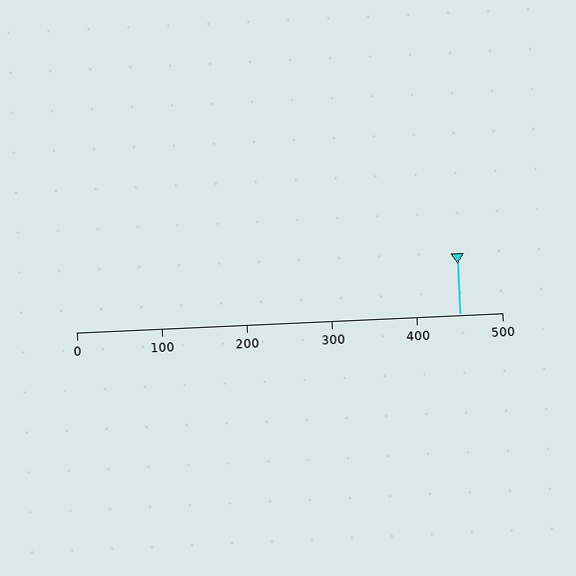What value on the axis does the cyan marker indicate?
The marker indicates approximately 450.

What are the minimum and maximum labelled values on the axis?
The axis runs from 0 to 500.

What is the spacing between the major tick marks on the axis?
The major ticks are spaced 100 apart.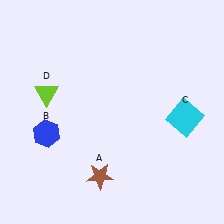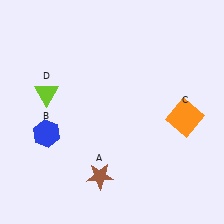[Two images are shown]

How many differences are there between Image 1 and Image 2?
There is 1 difference between the two images.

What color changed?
The square (C) changed from cyan in Image 1 to orange in Image 2.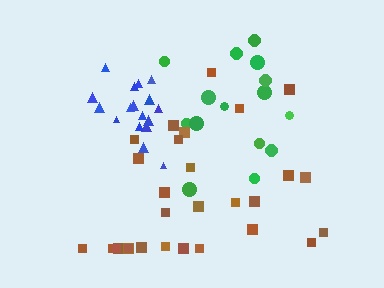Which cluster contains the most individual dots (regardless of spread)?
Brown (29).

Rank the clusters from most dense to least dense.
blue, green, brown.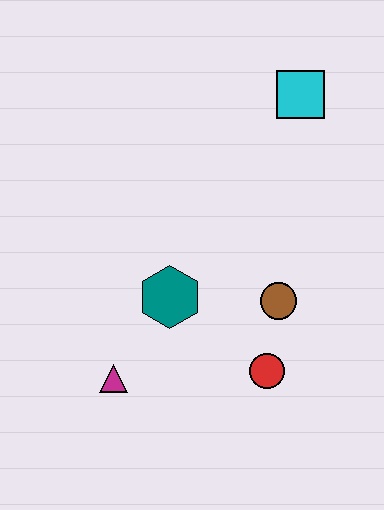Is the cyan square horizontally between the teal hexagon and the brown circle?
No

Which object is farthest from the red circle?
The cyan square is farthest from the red circle.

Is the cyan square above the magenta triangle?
Yes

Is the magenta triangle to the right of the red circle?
No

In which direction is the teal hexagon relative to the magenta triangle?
The teal hexagon is above the magenta triangle.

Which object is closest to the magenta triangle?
The teal hexagon is closest to the magenta triangle.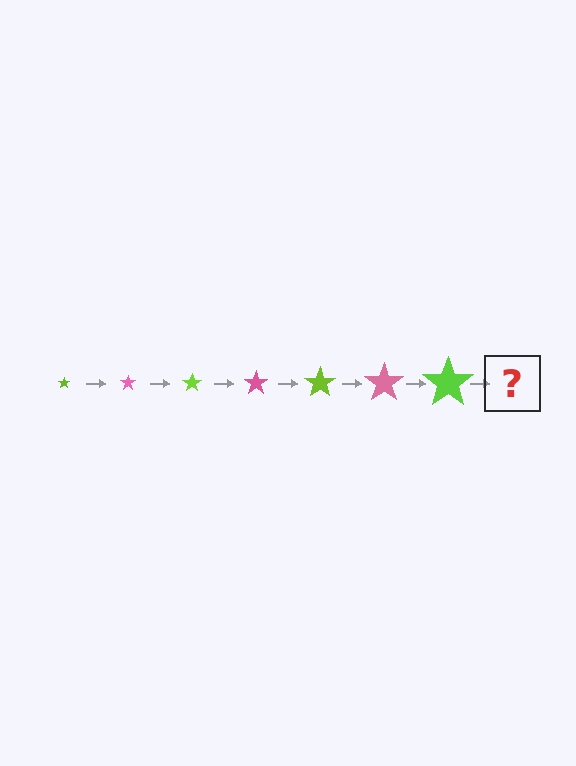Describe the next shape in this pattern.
It should be a pink star, larger than the previous one.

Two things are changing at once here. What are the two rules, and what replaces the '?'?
The two rules are that the star grows larger each step and the color cycles through lime and pink. The '?' should be a pink star, larger than the previous one.